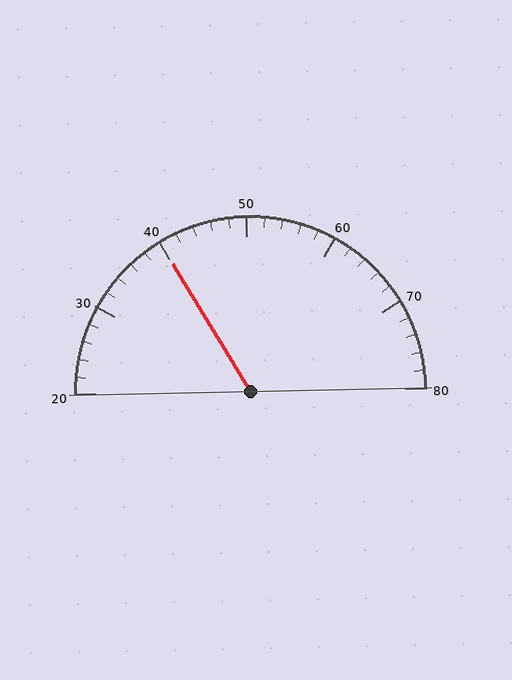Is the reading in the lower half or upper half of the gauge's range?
The reading is in the lower half of the range (20 to 80).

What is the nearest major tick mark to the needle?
The nearest major tick mark is 40.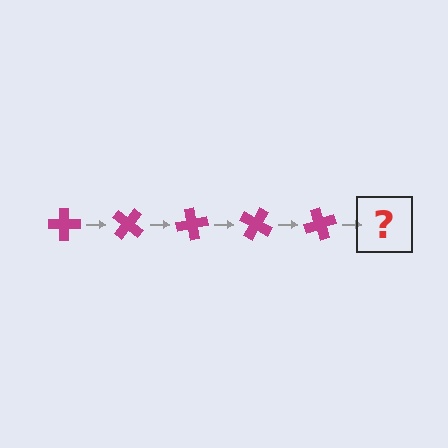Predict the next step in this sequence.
The next step is a magenta cross rotated 200 degrees.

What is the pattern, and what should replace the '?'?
The pattern is that the cross rotates 40 degrees each step. The '?' should be a magenta cross rotated 200 degrees.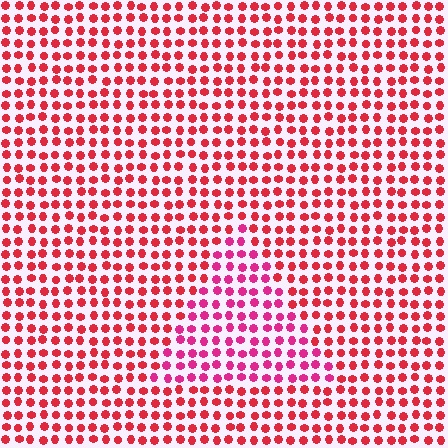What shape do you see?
I see a triangle.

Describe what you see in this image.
The image is filled with small red elements in a uniform arrangement. A triangle-shaped region is visible where the elements are tinted to a slightly different hue, forming a subtle color boundary.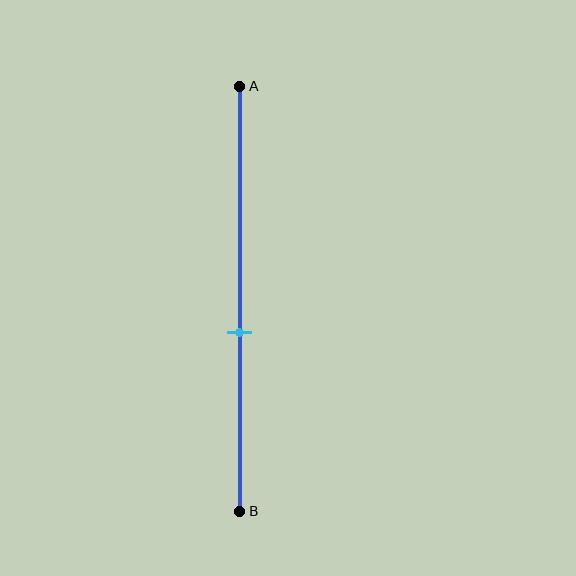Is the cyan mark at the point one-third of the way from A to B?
No, the mark is at about 60% from A, not at the 33% one-third point.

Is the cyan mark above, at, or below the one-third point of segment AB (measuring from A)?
The cyan mark is below the one-third point of segment AB.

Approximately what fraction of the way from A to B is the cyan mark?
The cyan mark is approximately 60% of the way from A to B.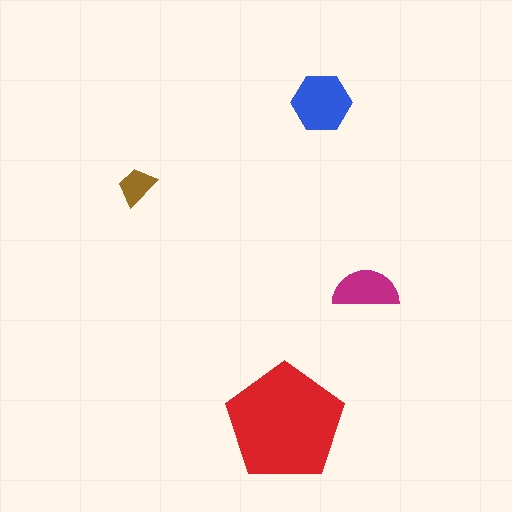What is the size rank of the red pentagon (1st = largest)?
1st.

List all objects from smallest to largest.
The brown trapezoid, the magenta semicircle, the blue hexagon, the red pentagon.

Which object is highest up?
The blue hexagon is topmost.